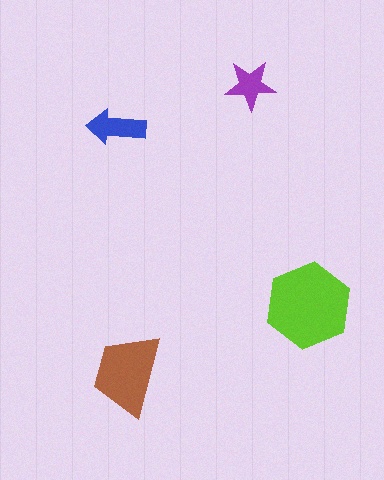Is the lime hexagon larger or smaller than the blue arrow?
Larger.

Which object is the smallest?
The purple star.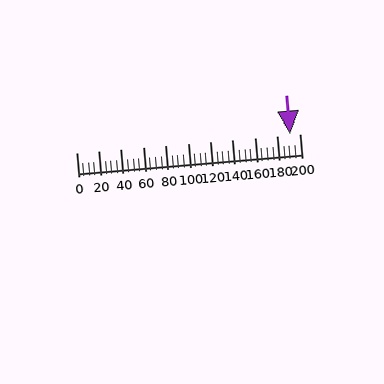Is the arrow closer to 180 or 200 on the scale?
The arrow is closer to 200.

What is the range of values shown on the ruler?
The ruler shows values from 0 to 200.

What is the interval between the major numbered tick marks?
The major tick marks are spaced 20 units apart.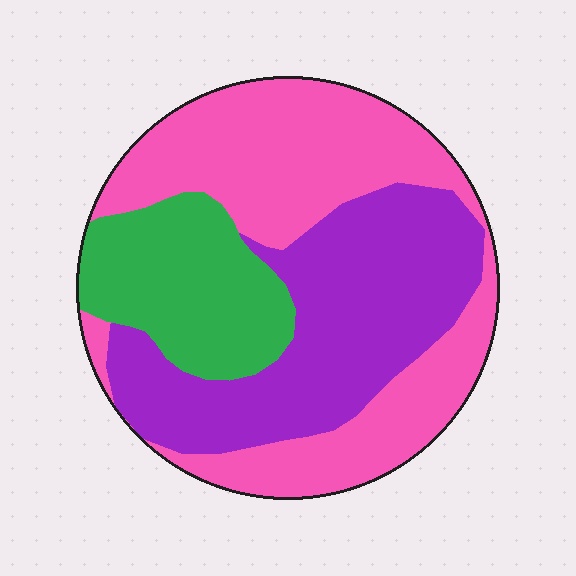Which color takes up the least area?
Green, at roughly 20%.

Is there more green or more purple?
Purple.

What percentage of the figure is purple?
Purple covers 36% of the figure.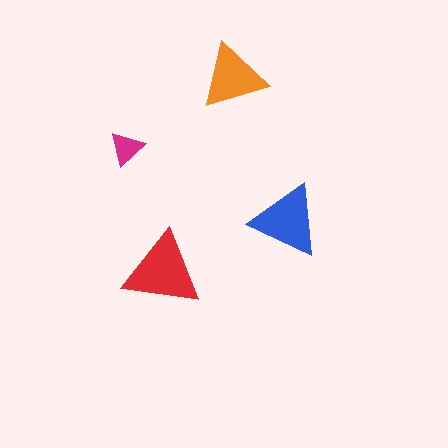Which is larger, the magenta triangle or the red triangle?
The red one.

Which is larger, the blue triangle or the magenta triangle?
The blue one.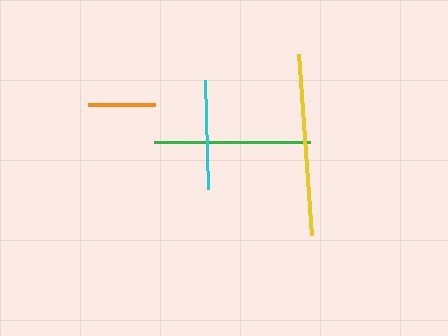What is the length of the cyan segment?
The cyan segment is approximately 109 pixels long.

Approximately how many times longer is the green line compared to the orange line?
The green line is approximately 2.3 times the length of the orange line.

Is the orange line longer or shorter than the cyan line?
The cyan line is longer than the orange line.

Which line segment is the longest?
The yellow line is the longest at approximately 182 pixels.